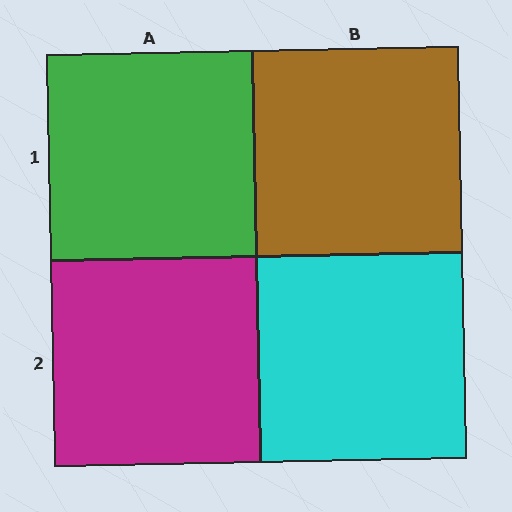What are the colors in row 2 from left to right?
Magenta, cyan.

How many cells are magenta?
1 cell is magenta.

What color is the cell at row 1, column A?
Green.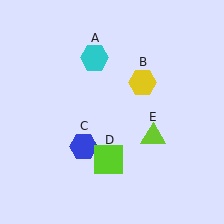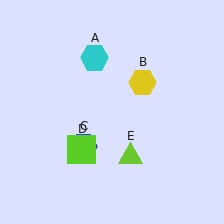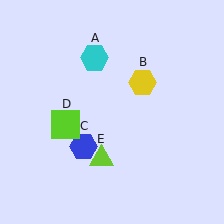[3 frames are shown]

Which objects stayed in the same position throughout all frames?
Cyan hexagon (object A) and yellow hexagon (object B) and blue hexagon (object C) remained stationary.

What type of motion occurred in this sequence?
The lime square (object D), lime triangle (object E) rotated clockwise around the center of the scene.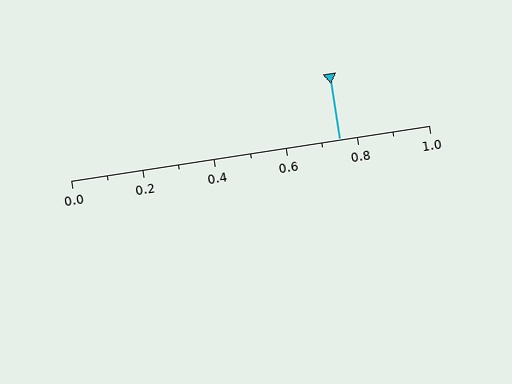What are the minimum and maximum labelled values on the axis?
The axis runs from 0.0 to 1.0.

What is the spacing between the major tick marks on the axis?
The major ticks are spaced 0.2 apart.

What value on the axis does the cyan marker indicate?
The marker indicates approximately 0.75.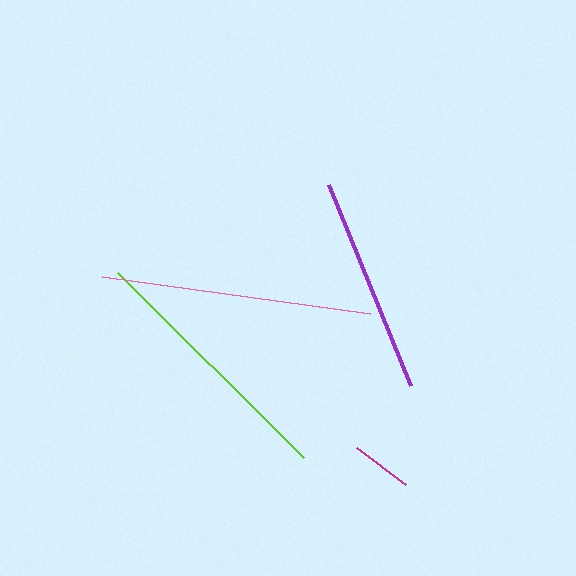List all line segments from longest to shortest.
From longest to shortest: pink, lime, purple, magenta.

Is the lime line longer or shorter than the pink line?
The pink line is longer than the lime line.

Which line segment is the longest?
The pink line is the longest at approximately 270 pixels.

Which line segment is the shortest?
The magenta line is the shortest at approximately 62 pixels.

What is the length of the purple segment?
The purple segment is approximately 217 pixels long.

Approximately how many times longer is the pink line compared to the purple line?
The pink line is approximately 1.2 times the length of the purple line.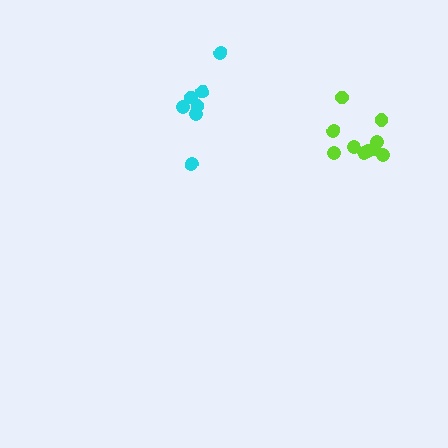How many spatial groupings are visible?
There are 2 spatial groupings.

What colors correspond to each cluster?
The clusters are colored: cyan, lime.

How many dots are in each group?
Group 1: 7 dots, Group 2: 10 dots (17 total).